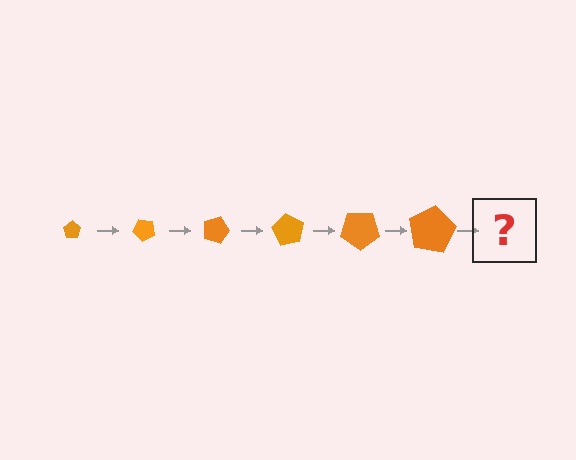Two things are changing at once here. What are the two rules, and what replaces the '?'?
The two rules are that the pentagon grows larger each step and it rotates 45 degrees each step. The '?' should be a pentagon, larger than the previous one and rotated 270 degrees from the start.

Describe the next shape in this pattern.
It should be a pentagon, larger than the previous one and rotated 270 degrees from the start.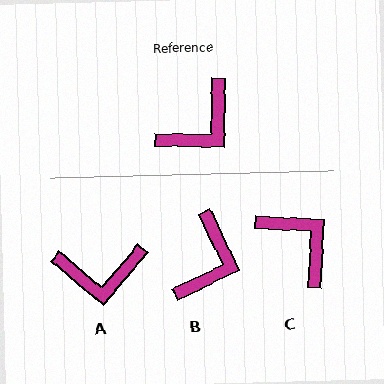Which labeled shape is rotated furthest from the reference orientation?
C, about 89 degrees away.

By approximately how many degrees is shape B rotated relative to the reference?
Approximately 27 degrees counter-clockwise.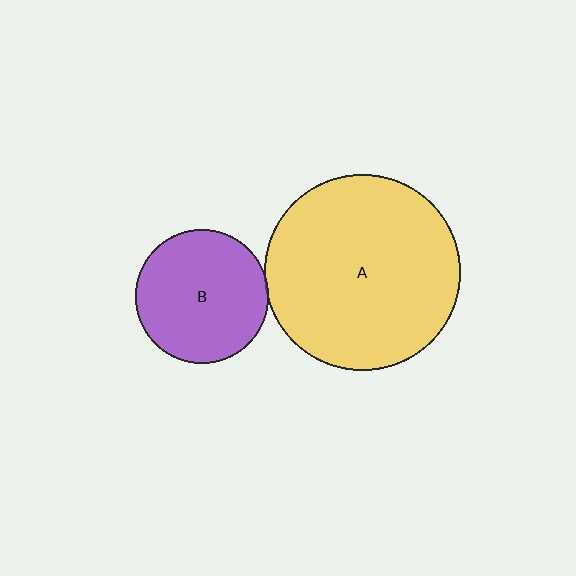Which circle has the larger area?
Circle A (yellow).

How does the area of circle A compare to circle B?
Approximately 2.2 times.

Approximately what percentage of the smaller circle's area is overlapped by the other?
Approximately 5%.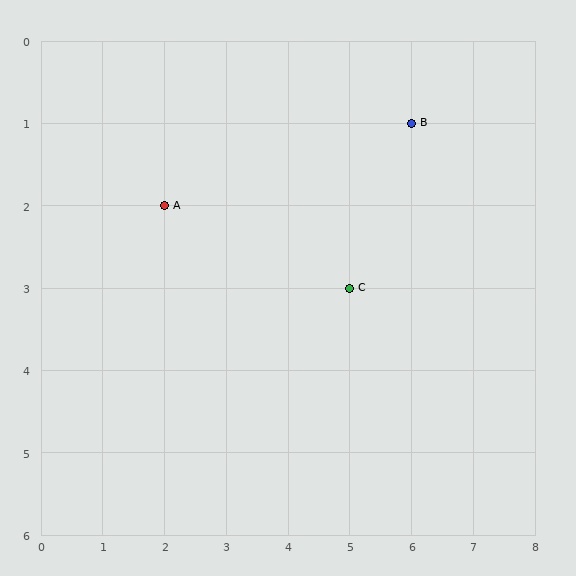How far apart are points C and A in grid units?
Points C and A are 3 columns and 1 row apart (about 3.2 grid units diagonally).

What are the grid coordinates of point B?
Point B is at grid coordinates (6, 1).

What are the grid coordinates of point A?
Point A is at grid coordinates (2, 2).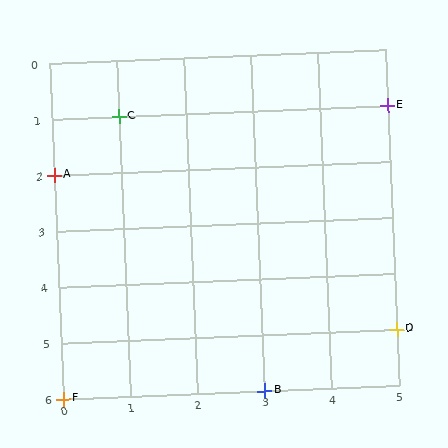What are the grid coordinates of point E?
Point E is at grid coordinates (5, 1).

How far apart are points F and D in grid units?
Points F and D are 5 columns and 1 row apart (about 5.1 grid units diagonally).